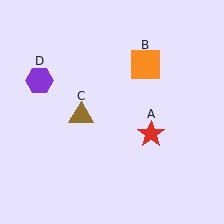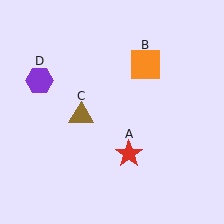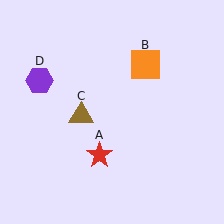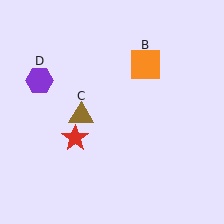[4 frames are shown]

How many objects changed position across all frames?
1 object changed position: red star (object A).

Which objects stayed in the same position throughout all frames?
Orange square (object B) and brown triangle (object C) and purple hexagon (object D) remained stationary.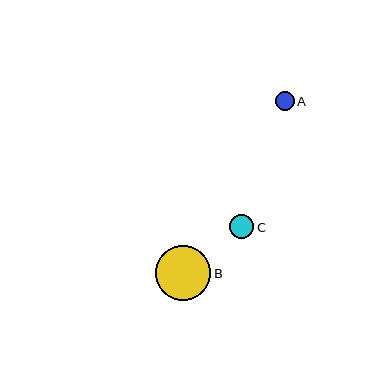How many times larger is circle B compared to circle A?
Circle B is approximately 3.0 times the size of circle A.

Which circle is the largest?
Circle B is the largest with a size of approximately 55 pixels.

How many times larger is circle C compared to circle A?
Circle C is approximately 1.3 times the size of circle A.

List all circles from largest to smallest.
From largest to smallest: B, C, A.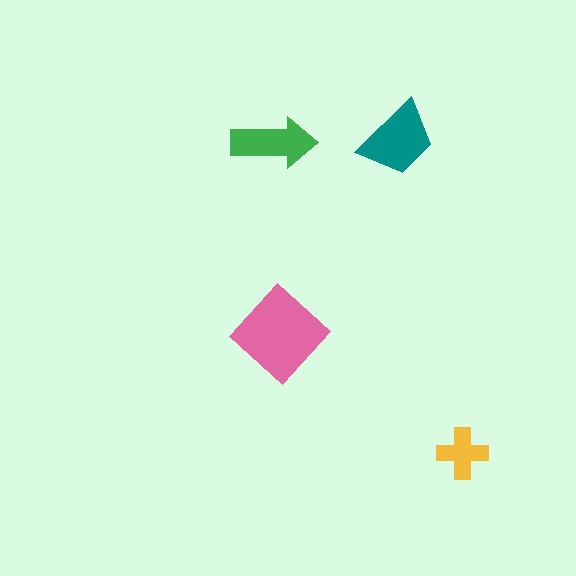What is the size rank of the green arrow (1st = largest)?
3rd.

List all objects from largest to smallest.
The pink diamond, the teal trapezoid, the green arrow, the yellow cross.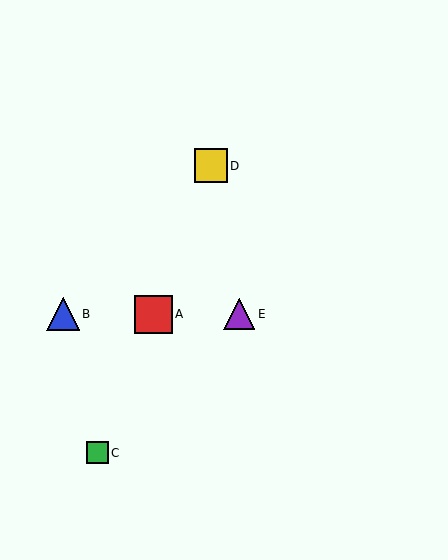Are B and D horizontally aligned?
No, B is at y≈314 and D is at y≈166.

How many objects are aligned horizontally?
3 objects (A, B, E) are aligned horizontally.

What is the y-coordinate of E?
Object E is at y≈314.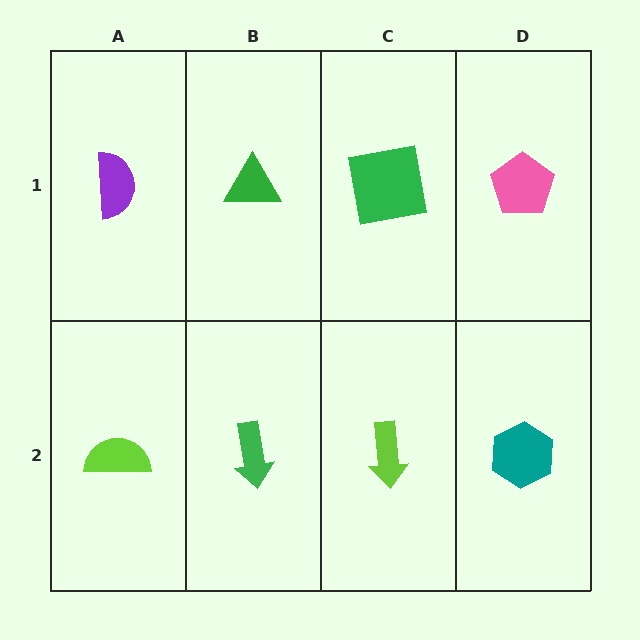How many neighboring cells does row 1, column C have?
3.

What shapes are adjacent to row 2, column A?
A purple semicircle (row 1, column A), a green arrow (row 2, column B).